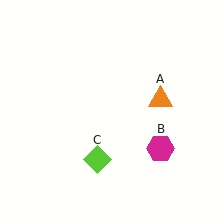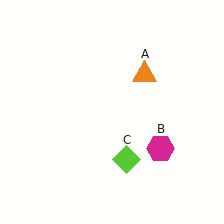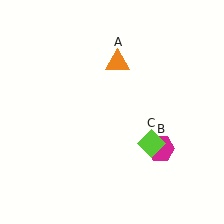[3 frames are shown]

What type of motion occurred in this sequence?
The orange triangle (object A), lime diamond (object C) rotated counterclockwise around the center of the scene.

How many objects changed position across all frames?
2 objects changed position: orange triangle (object A), lime diamond (object C).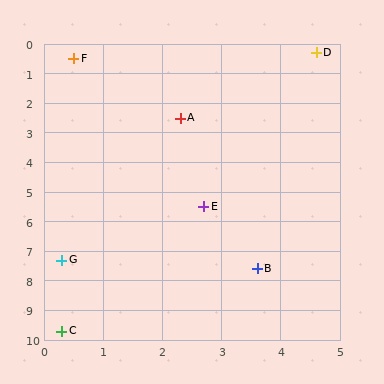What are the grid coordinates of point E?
Point E is at approximately (2.7, 5.5).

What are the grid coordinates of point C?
Point C is at approximately (0.3, 9.7).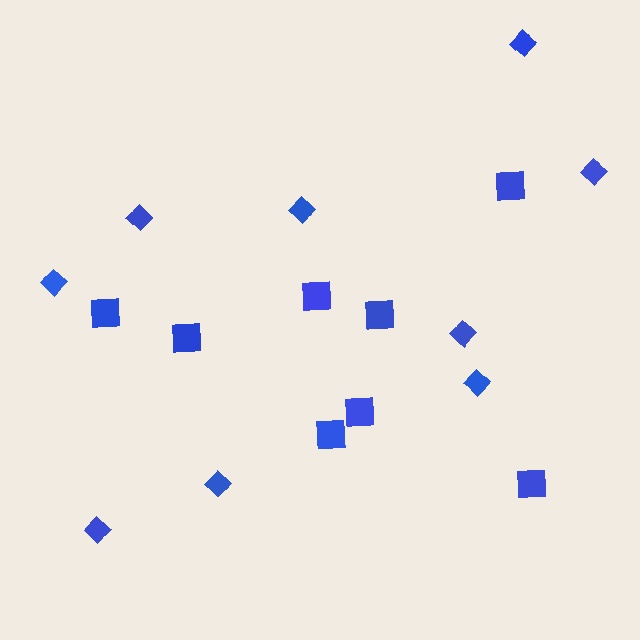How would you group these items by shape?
There are 2 groups: one group of diamonds (9) and one group of squares (8).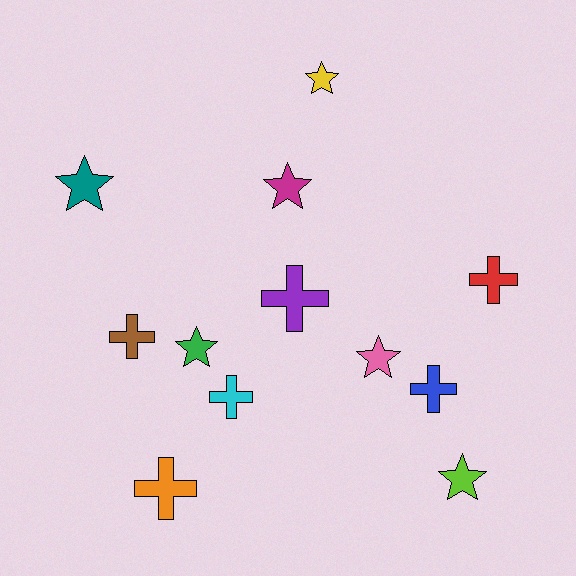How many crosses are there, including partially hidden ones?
There are 6 crosses.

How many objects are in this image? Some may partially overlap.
There are 12 objects.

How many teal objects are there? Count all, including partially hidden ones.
There is 1 teal object.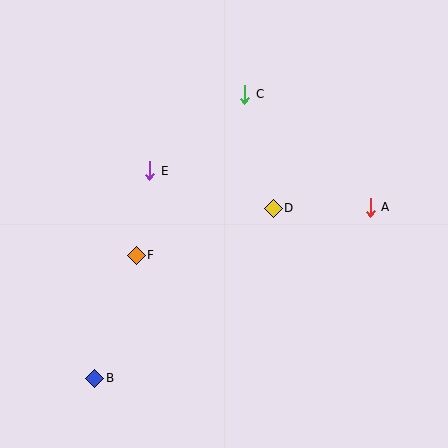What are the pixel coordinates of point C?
Point C is at (245, 94).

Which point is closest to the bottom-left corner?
Point B is closest to the bottom-left corner.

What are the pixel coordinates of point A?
Point A is at (370, 207).